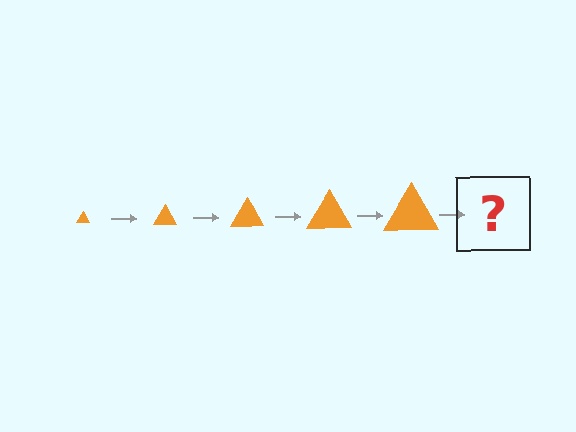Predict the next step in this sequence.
The next step is an orange triangle, larger than the previous one.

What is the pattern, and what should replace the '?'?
The pattern is that the triangle gets progressively larger each step. The '?' should be an orange triangle, larger than the previous one.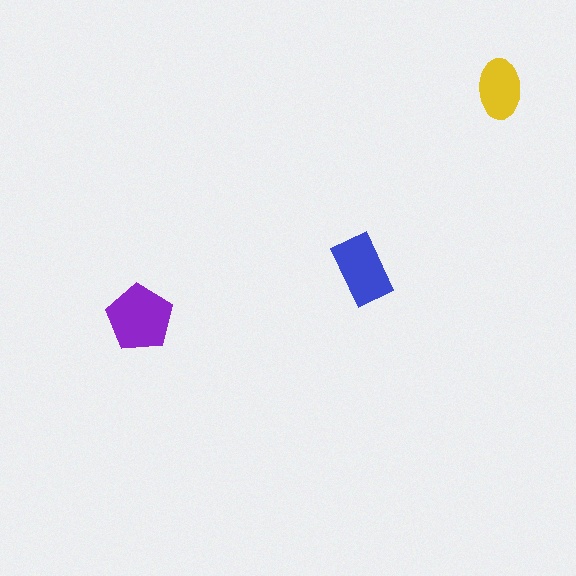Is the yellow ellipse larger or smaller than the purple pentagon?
Smaller.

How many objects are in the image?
There are 3 objects in the image.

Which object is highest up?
The yellow ellipse is topmost.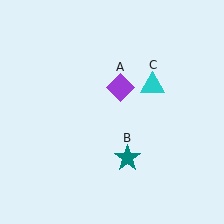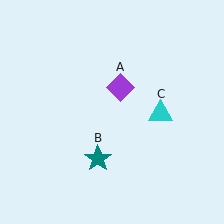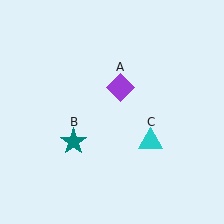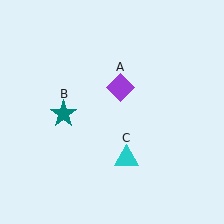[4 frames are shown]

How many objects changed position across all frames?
2 objects changed position: teal star (object B), cyan triangle (object C).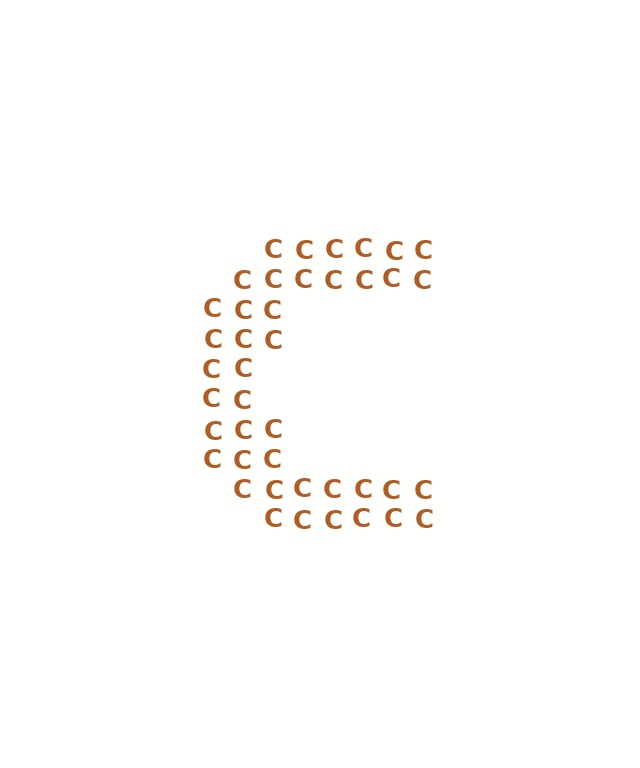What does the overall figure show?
The overall figure shows the letter C.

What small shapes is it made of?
It is made of small letter C's.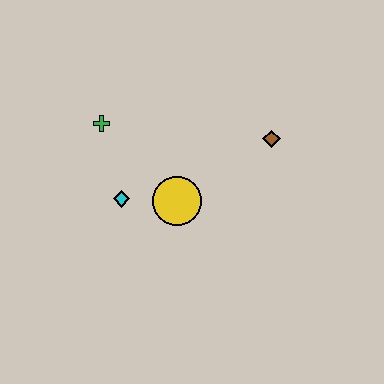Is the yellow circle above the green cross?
No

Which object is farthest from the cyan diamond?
The brown diamond is farthest from the cyan diamond.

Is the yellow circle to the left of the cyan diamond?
No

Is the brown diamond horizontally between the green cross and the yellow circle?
No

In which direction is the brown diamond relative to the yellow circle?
The brown diamond is to the right of the yellow circle.